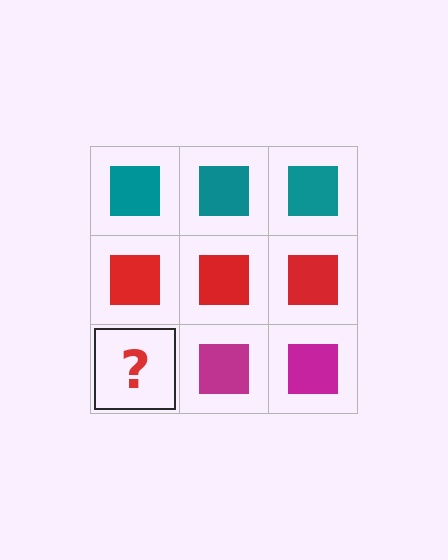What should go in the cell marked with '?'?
The missing cell should contain a magenta square.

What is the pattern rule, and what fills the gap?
The rule is that each row has a consistent color. The gap should be filled with a magenta square.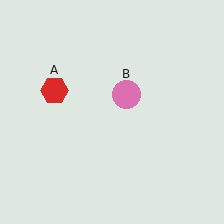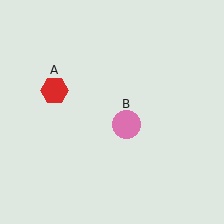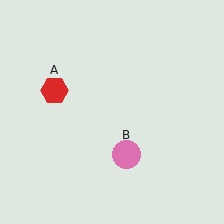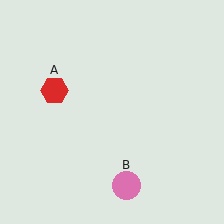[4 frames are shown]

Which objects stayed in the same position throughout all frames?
Red hexagon (object A) remained stationary.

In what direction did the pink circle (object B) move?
The pink circle (object B) moved down.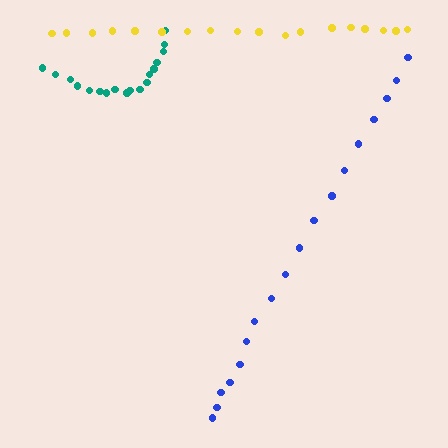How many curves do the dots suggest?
There are 3 distinct paths.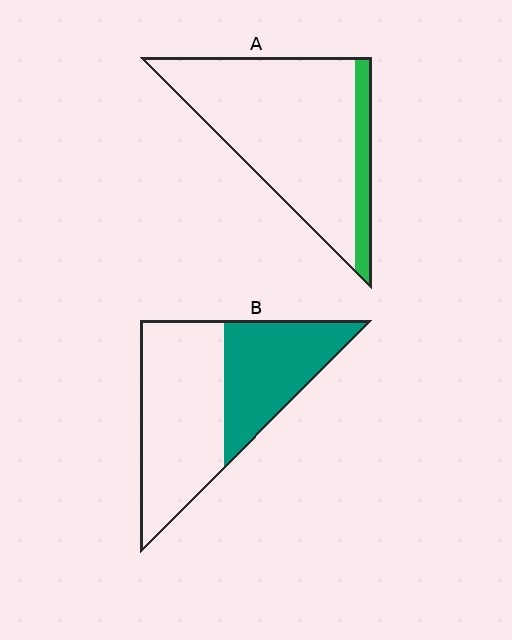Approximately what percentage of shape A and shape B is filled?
A is approximately 15% and B is approximately 40%.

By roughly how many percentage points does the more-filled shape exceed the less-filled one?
By roughly 25 percentage points (B over A).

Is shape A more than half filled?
No.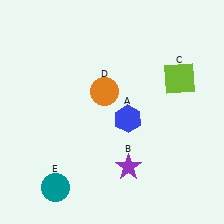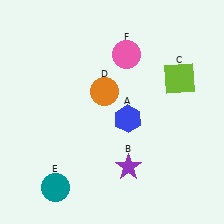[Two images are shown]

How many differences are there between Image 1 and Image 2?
There is 1 difference between the two images.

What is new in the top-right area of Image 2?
A pink circle (F) was added in the top-right area of Image 2.